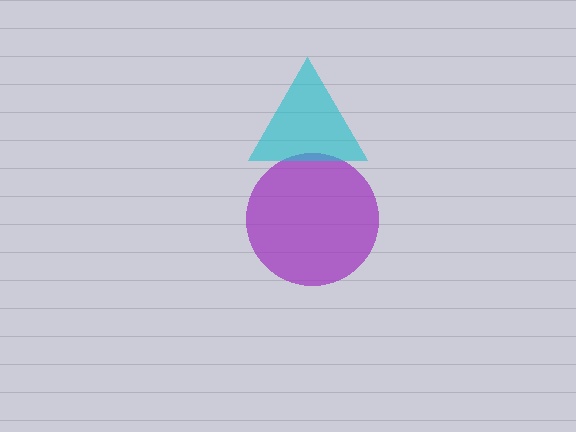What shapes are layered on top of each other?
The layered shapes are: a purple circle, a cyan triangle.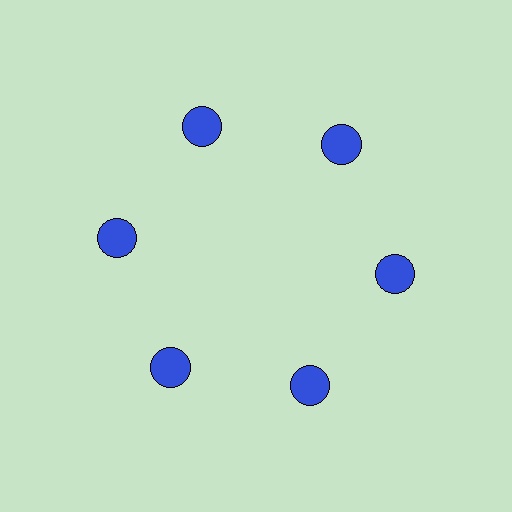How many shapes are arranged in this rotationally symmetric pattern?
There are 6 shapes, arranged in 6 groups of 1.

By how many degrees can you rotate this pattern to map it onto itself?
The pattern maps onto itself every 60 degrees of rotation.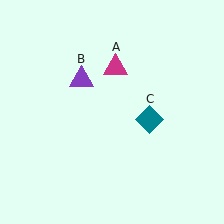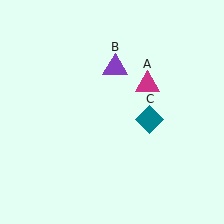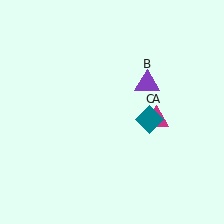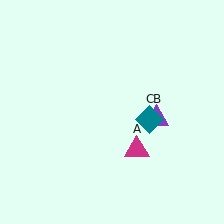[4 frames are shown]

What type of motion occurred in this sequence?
The magenta triangle (object A), purple triangle (object B) rotated clockwise around the center of the scene.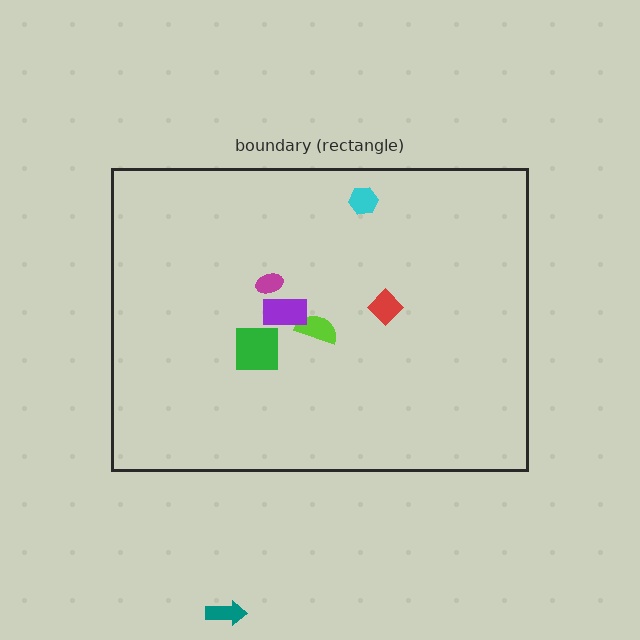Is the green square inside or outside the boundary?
Inside.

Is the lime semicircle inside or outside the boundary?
Inside.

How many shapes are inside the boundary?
6 inside, 1 outside.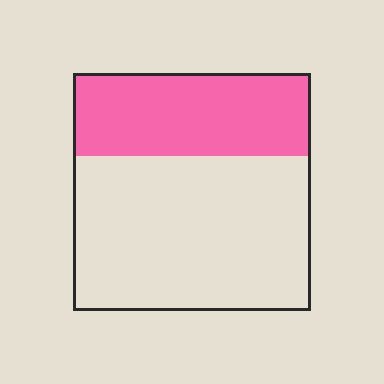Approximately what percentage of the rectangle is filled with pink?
Approximately 35%.